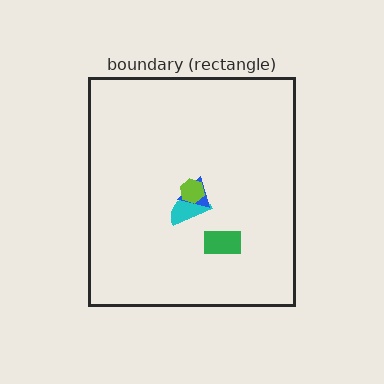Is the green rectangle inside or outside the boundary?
Inside.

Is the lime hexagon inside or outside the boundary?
Inside.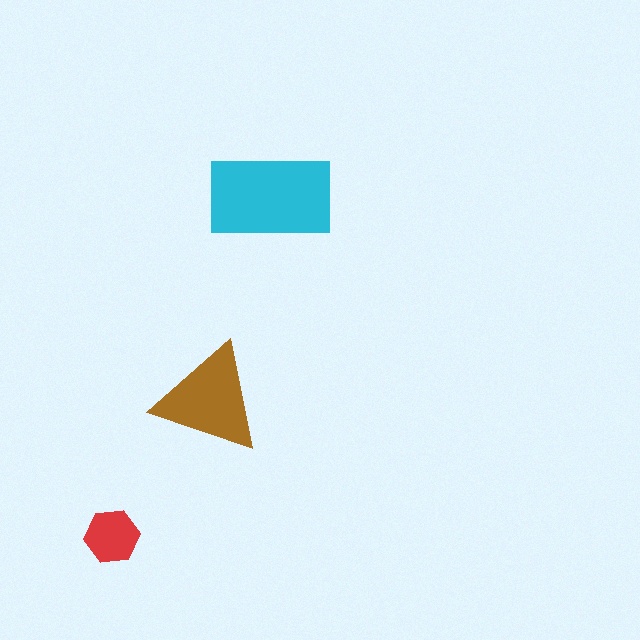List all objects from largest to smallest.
The cyan rectangle, the brown triangle, the red hexagon.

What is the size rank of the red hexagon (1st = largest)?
3rd.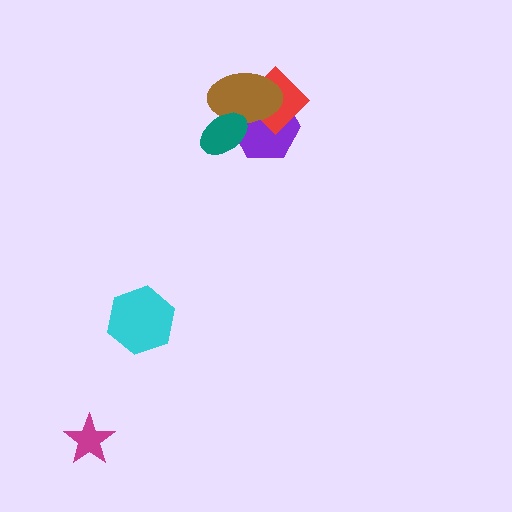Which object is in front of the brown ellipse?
The teal ellipse is in front of the brown ellipse.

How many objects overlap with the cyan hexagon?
0 objects overlap with the cyan hexagon.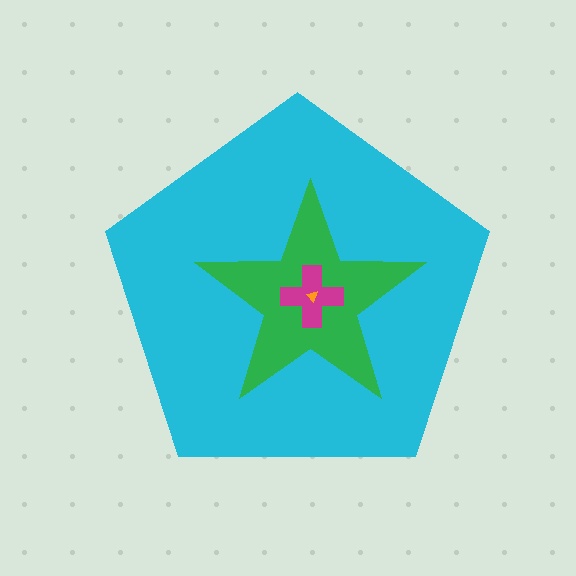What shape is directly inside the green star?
The magenta cross.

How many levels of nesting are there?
4.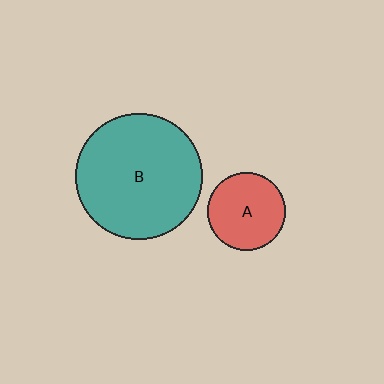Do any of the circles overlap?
No, none of the circles overlap.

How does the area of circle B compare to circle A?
Approximately 2.6 times.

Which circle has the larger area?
Circle B (teal).